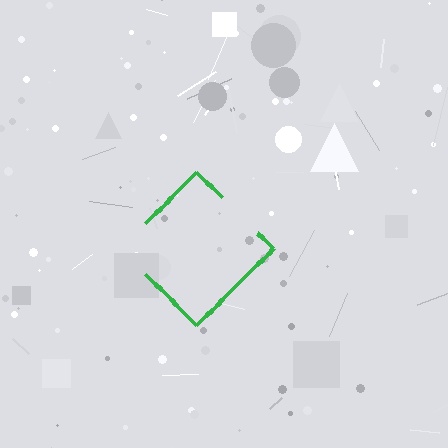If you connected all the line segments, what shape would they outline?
They would outline a diamond.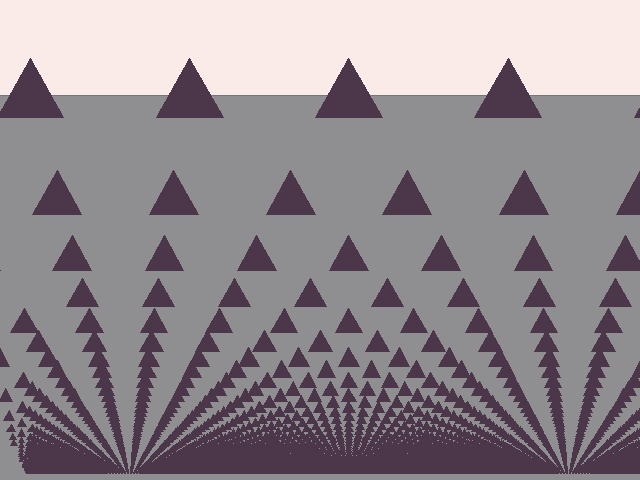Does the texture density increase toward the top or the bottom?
Density increases toward the bottom.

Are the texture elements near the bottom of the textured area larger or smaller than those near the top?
Smaller. The gradient is inverted — elements near the bottom are smaller and denser.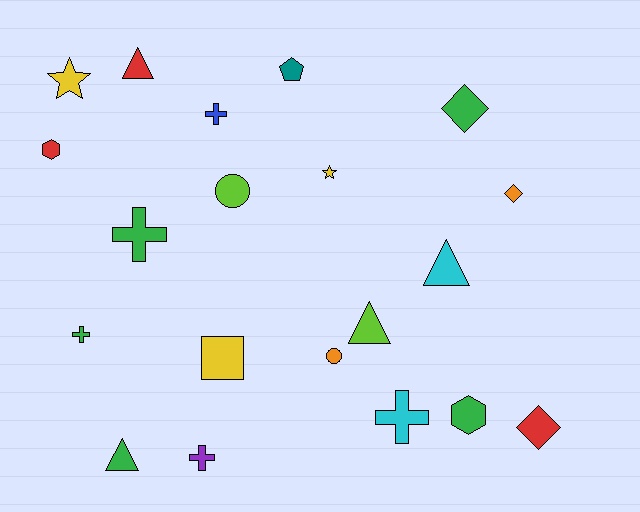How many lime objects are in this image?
There are 2 lime objects.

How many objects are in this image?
There are 20 objects.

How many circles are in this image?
There are 2 circles.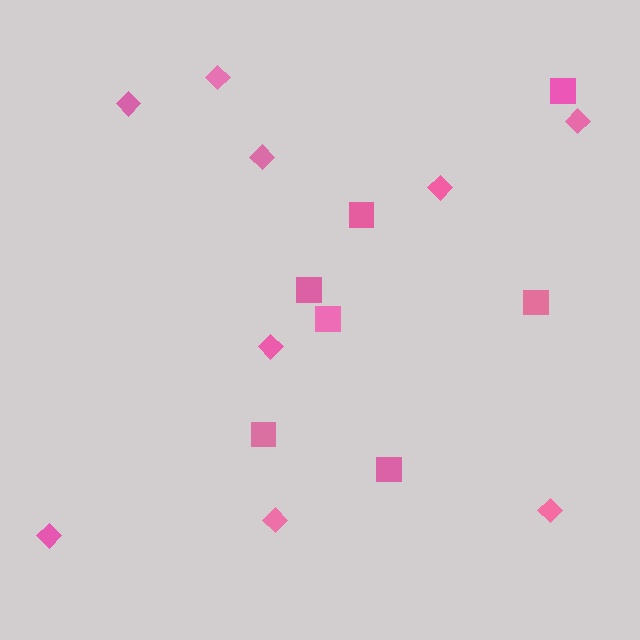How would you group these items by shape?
There are 2 groups: one group of squares (7) and one group of diamonds (9).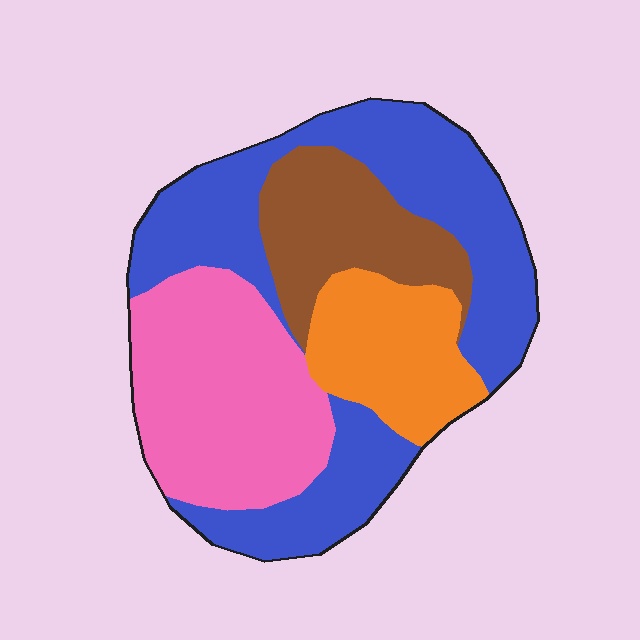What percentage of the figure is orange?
Orange takes up less than a quarter of the figure.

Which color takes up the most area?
Blue, at roughly 40%.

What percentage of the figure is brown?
Brown covers about 15% of the figure.